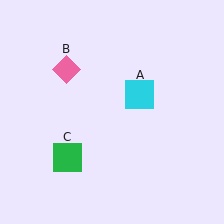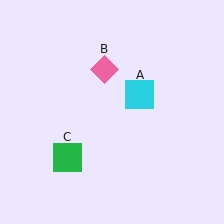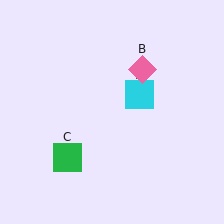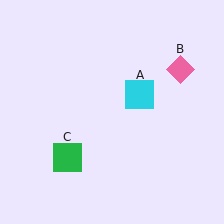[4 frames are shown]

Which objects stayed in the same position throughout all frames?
Cyan square (object A) and green square (object C) remained stationary.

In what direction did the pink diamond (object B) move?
The pink diamond (object B) moved right.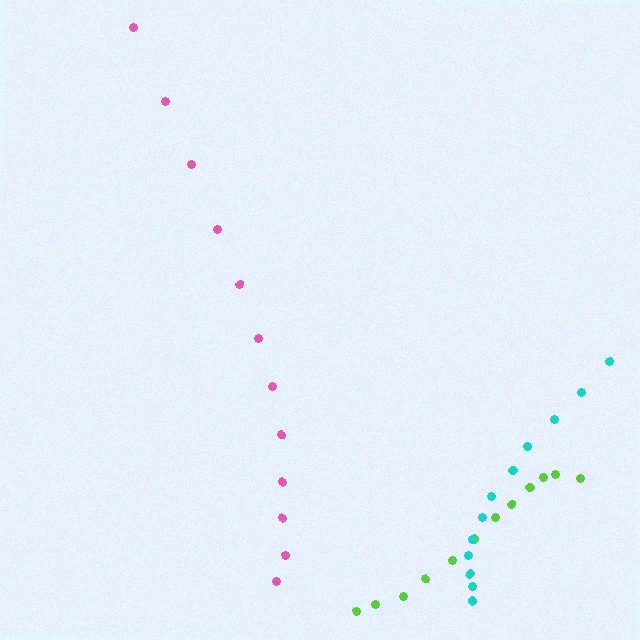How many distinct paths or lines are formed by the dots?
There are 3 distinct paths.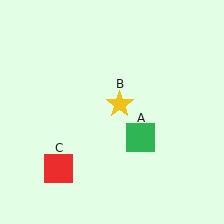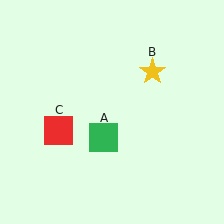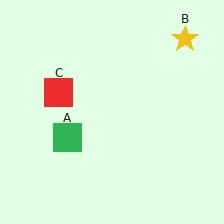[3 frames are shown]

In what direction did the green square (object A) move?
The green square (object A) moved left.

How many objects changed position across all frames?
3 objects changed position: green square (object A), yellow star (object B), red square (object C).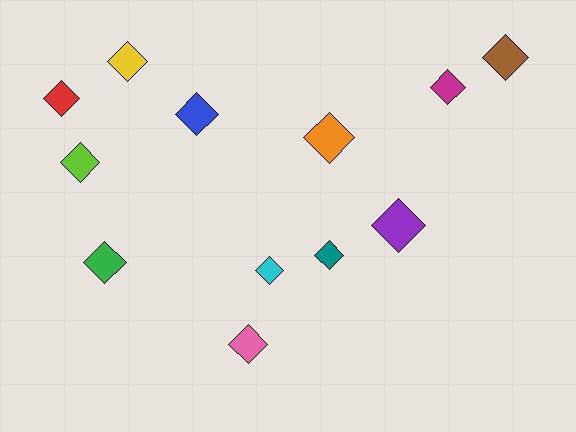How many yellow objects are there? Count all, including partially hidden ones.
There is 1 yellow object.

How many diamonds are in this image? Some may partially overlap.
There are 12 diamonds.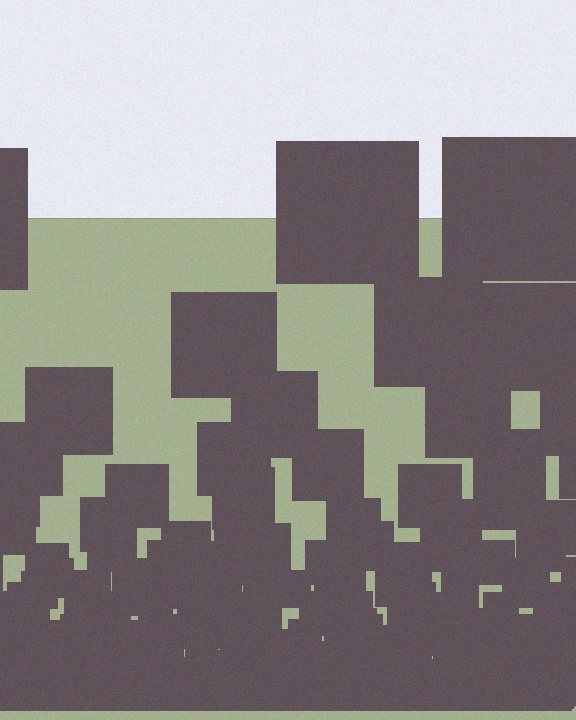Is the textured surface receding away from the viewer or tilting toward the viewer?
The surface appears to tilt toward the viewer. Texture elements get larger and sparser toward the top.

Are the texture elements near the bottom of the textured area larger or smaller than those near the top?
Smaller. The gradient is inverted — elements near the bottom are smaller and denser.